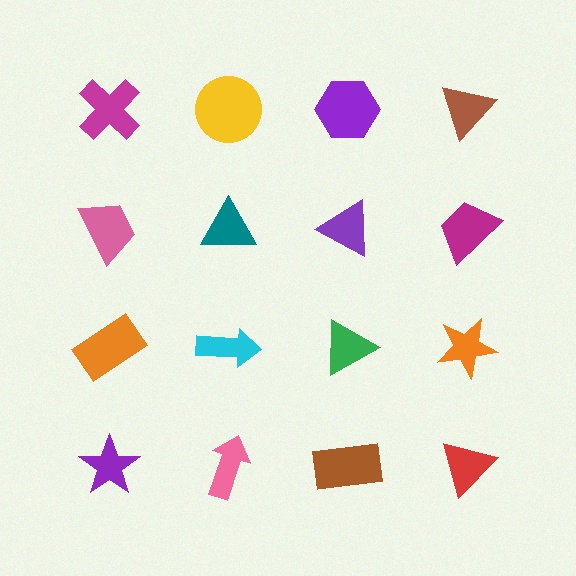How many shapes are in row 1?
4 shapes.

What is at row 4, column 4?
A red triangle.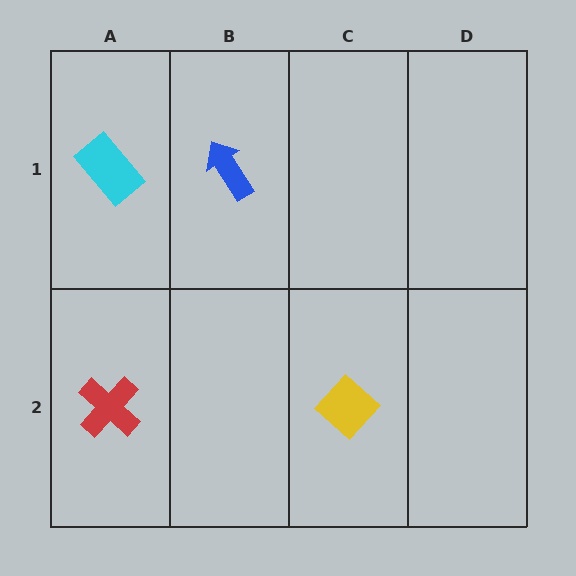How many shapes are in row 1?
2 shapes.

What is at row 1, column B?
A blue arrow.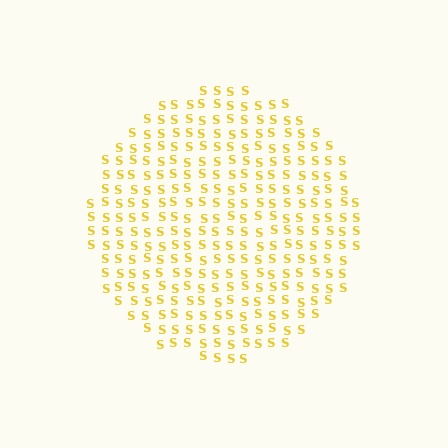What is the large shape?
The large shape is a circle.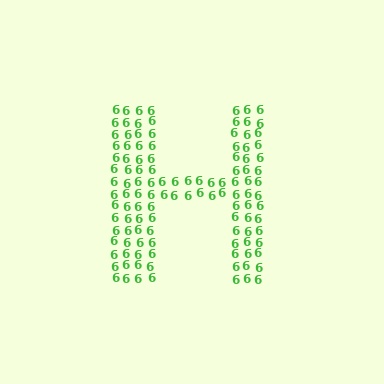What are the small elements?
The small elements are digit 6's.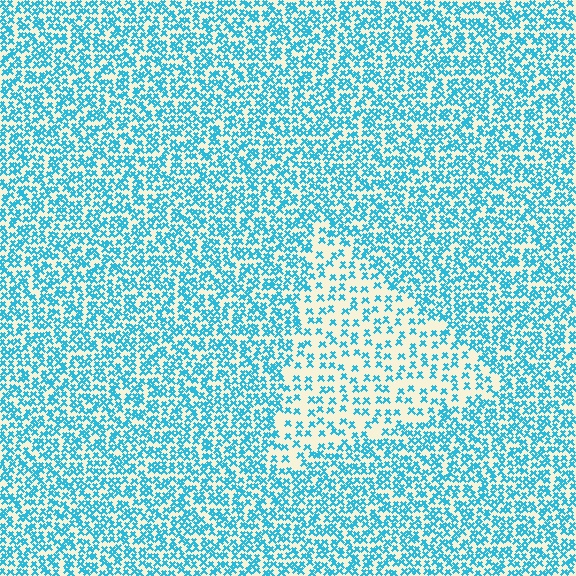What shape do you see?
I see a triangle.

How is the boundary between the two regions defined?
The boundary is defined by a change in element density (approximately 2.2x ratio). All elements are the same color, size, and shape.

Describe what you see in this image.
The image contains small cyan elements arranged at two different densities. A triangle-shaped region is visible where the elements are less densely packed than the surrounding area.